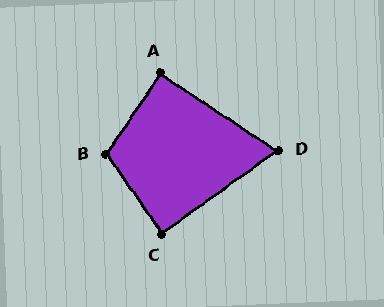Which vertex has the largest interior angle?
B, at approximately 111 degrees.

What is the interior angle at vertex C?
Approximately 89 degrees (approximately right).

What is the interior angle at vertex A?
Approximately 91 degrees (approximately right).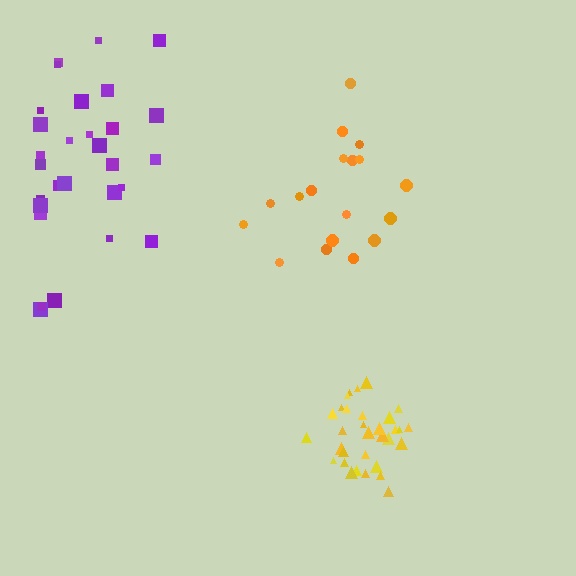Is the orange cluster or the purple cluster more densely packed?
Orange.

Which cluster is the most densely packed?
Yellow.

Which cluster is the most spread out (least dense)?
Purple.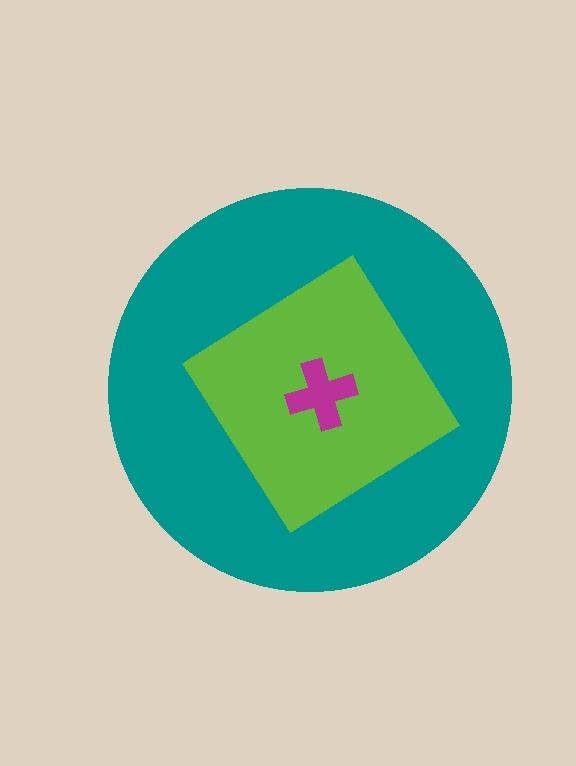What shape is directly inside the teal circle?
The lime diamond.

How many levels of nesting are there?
3.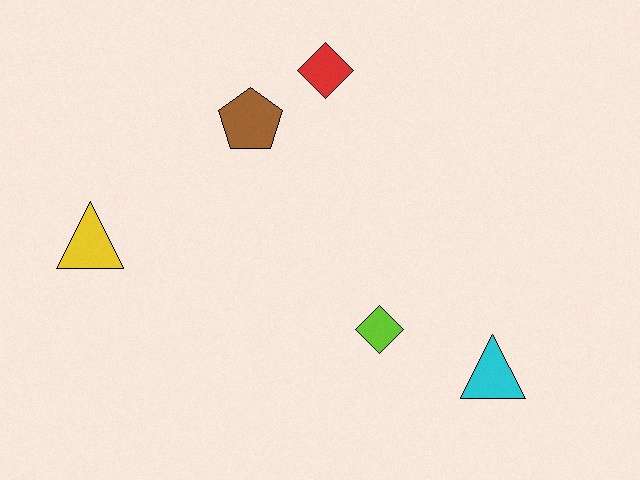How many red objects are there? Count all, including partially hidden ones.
There is 1 red object.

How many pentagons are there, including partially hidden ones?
There is 1 pentagon.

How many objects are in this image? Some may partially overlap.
There are 5 objects.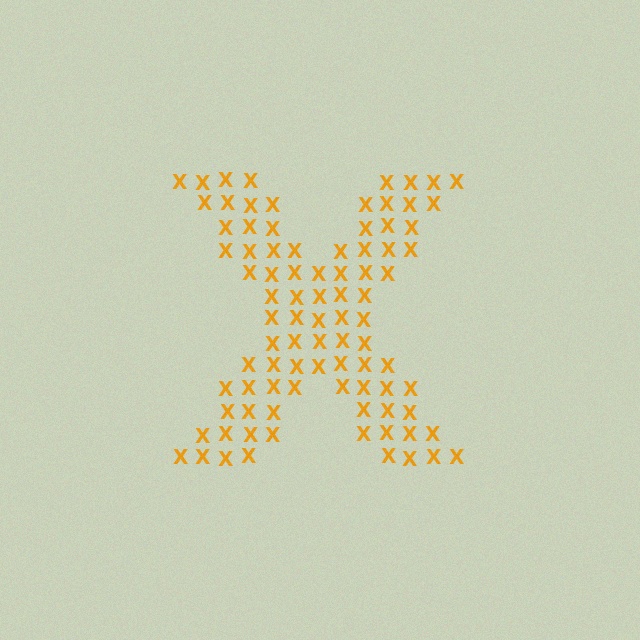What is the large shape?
The large shape is the letter X.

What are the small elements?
The small elements are letter X's.